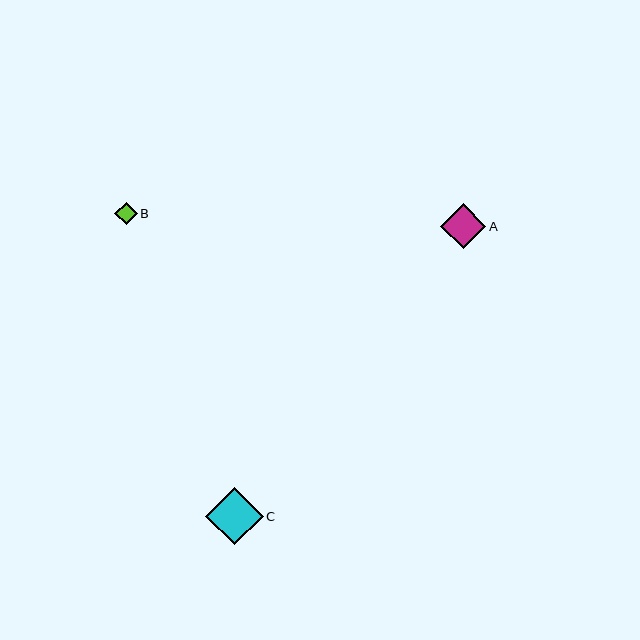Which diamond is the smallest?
Diamond B is the smallest with a size of approximately 22 pixels.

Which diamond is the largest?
Diamond C is the largest with a size of approximately 57 pixels.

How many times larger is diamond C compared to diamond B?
Diamond C is approximately 2.6 times the size of diamond B.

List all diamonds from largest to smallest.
From largest to smallest: C, A, B.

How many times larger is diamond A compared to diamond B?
Diamond A is approximately 2.0 times the size of diamond B.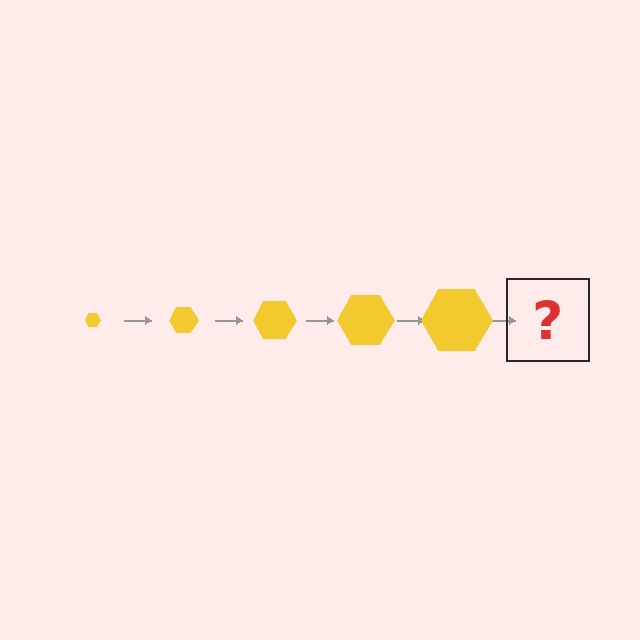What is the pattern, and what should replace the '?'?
The pattern is that the hexagon gets progressively larger each step. The '?' should be a yellow hexagon, larger than the previous one.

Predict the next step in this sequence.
The next step is a yellow hexagon, larger than the previous one.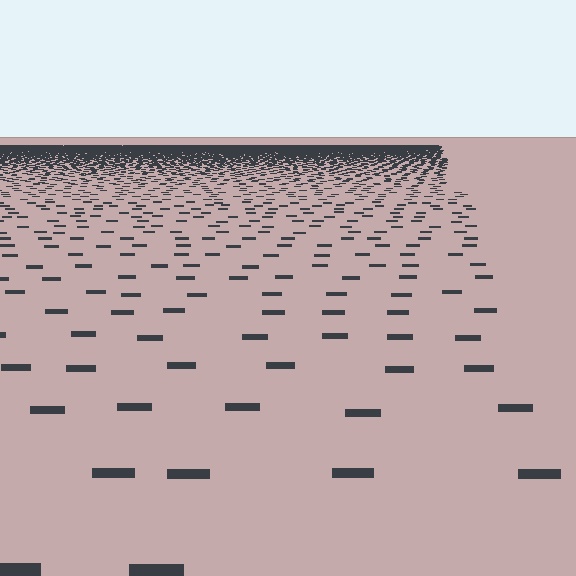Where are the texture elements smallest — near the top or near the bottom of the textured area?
Near the top.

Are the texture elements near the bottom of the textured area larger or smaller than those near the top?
Larger. Near the bottom, elements are closer to the viewer and appear at a bigger on-screen size.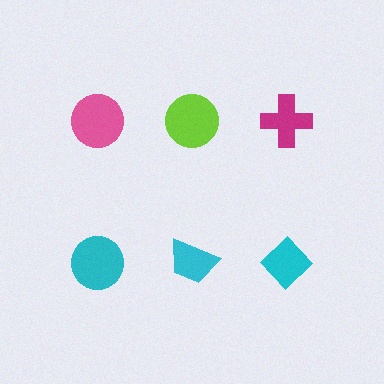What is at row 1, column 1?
A pink circle.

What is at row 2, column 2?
A cyan trapezoid.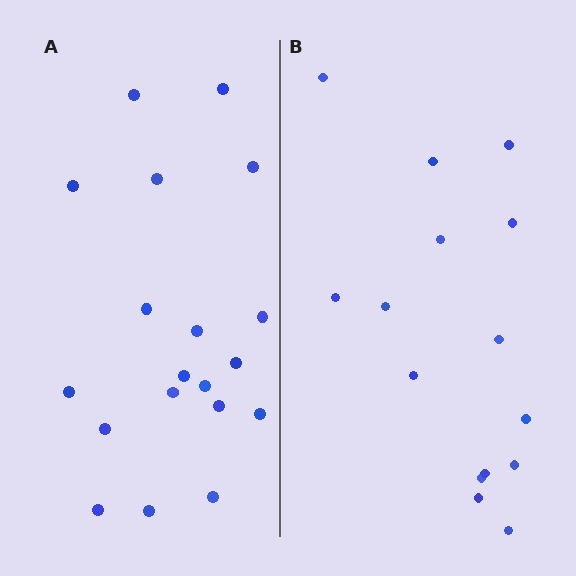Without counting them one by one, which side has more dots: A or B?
Region A (the left region) has more dots.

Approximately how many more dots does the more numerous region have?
Region A has about 4 more dots than region B.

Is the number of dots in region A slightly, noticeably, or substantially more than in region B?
Region A has noticeably more, but not dramatically so. The ratio is roughly 1.3 to 1.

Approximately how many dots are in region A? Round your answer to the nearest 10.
About 20 dots. (The exact count is 19, which rounds to 20.)